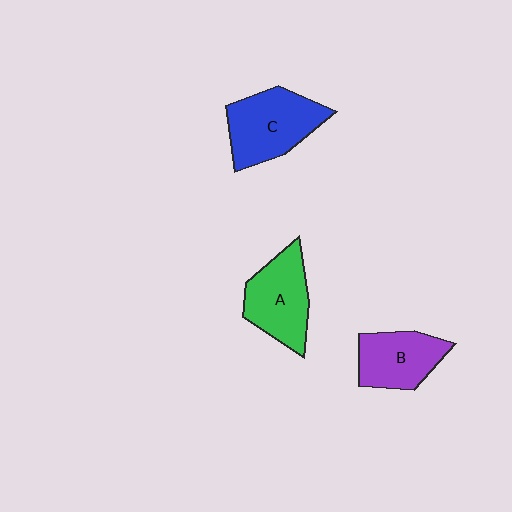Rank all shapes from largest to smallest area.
From largest to smallest: C (blue), A (green), B (purple).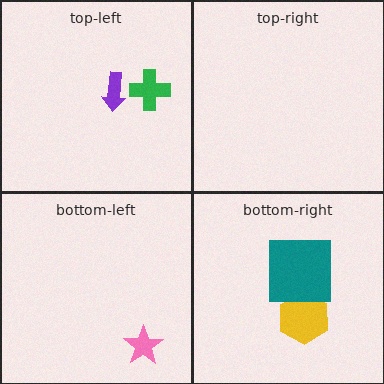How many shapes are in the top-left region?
2.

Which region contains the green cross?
The top-left region.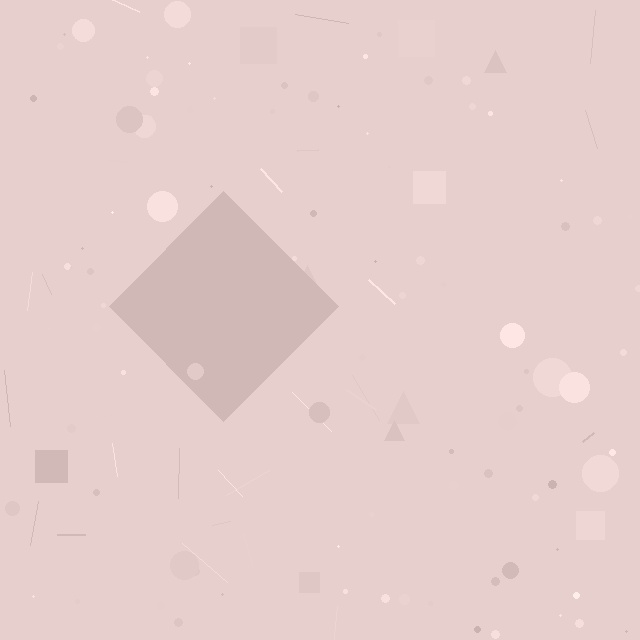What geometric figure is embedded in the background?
A diamond is embedded in the background.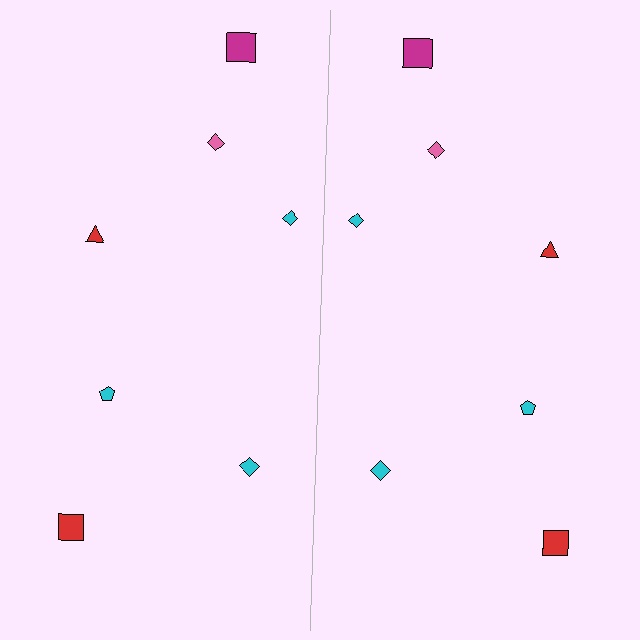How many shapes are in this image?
There are 14 shapes in this image.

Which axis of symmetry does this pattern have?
The pattern has a vertical axis of symmetry running through the center of the image.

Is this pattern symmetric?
Yes, this pattern has bilateral (reflection) symmetry.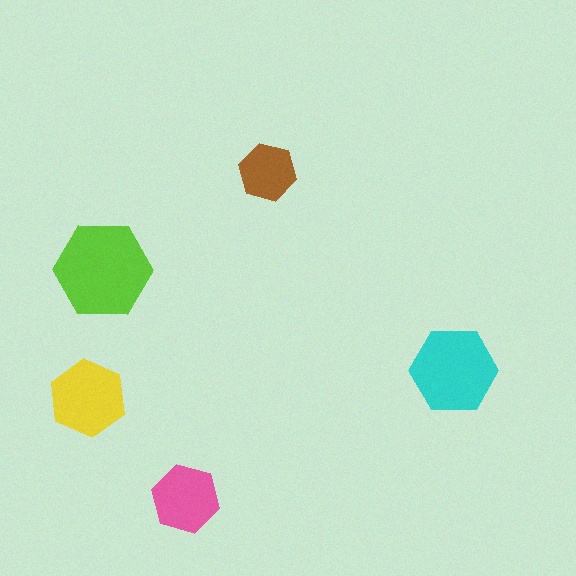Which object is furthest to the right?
The cyan hexagon is rightmost.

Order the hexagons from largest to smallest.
the lime one, the cyan one, the yellow one, the pink one, the brown one.